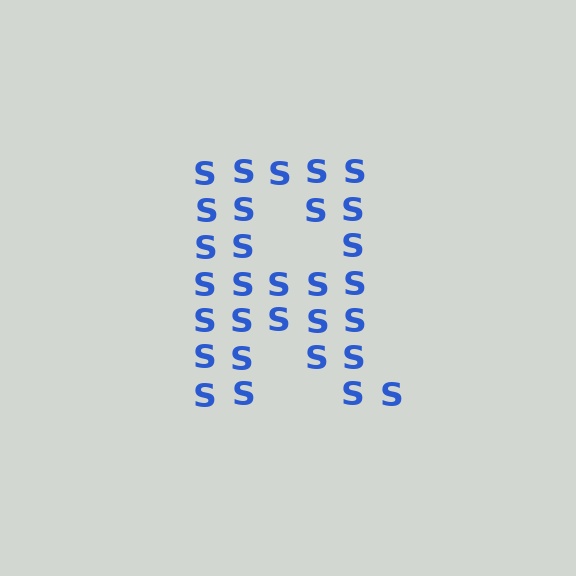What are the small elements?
The small elements are letter S's.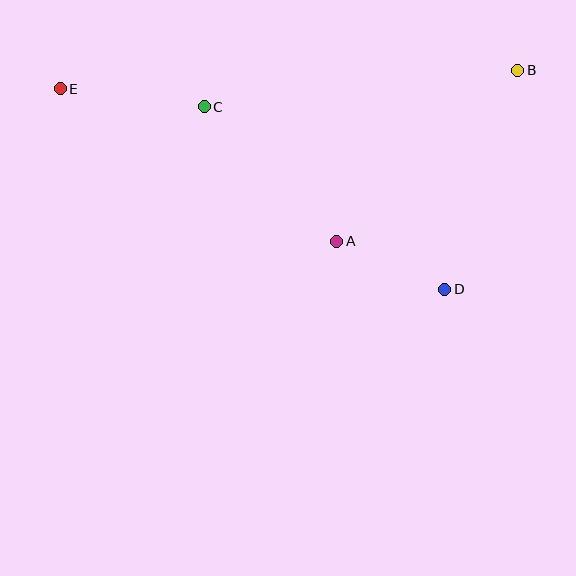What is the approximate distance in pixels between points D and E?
The distance between D and E is approximately 434 pixels.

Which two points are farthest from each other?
Points B and E are farthest from each other.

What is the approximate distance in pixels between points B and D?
The distance between B and D is approximately 231 pixels.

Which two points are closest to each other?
Points A and D are closest to each other.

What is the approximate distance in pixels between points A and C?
The distance between A and C is approximately 189 pixels.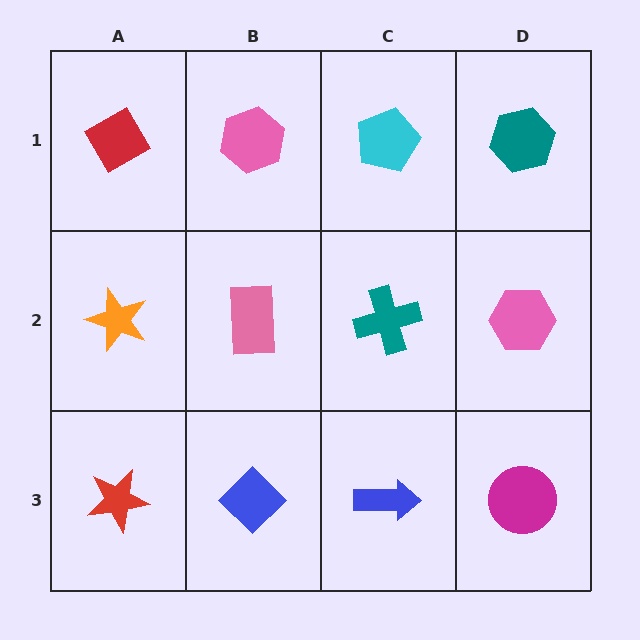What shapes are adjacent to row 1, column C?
A teal cross (row 2, column C), a pink hexagon (row 1, column B), a teal hexagon (row 1, column D).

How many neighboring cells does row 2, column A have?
3.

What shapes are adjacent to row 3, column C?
A teal cross (row 2, column C), a blue diamond (row 3, column B), a magenta circle (row 3, column D).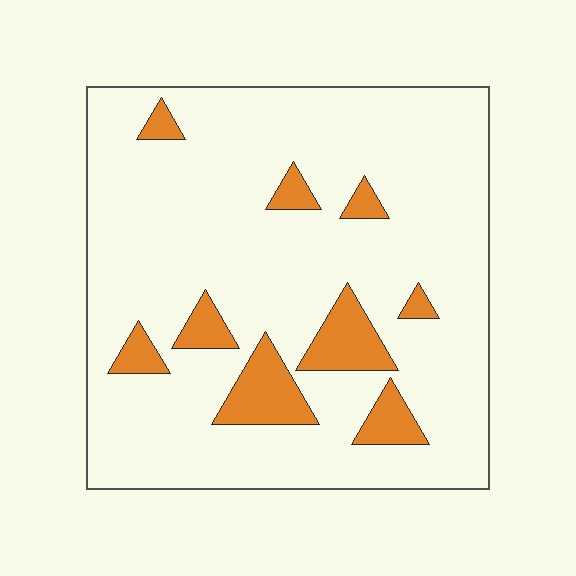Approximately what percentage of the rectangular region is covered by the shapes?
Approximately 15%.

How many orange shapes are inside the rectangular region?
9.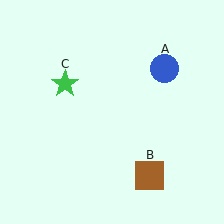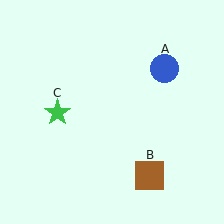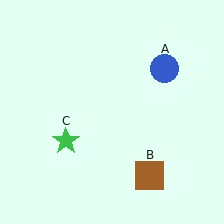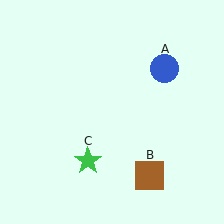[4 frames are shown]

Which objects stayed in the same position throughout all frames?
Blue circle (object A) and brown square (object B) remained stationary.